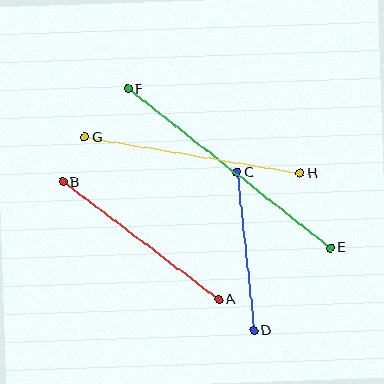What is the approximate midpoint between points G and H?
The midpoint is at approximately (193, 155) pixels.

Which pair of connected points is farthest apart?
Points E and F are farthest apart.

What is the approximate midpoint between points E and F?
The midpoint is at approximately (229, 168) pixels.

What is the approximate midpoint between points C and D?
The midpoint is at approximately (245, 251) pixels.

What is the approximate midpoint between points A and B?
The midpoint is at approximately (141, 241) pixels.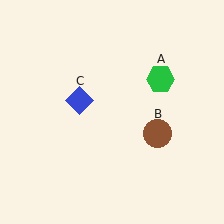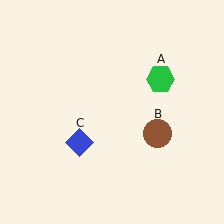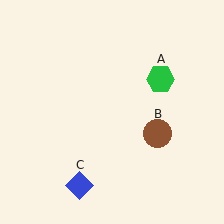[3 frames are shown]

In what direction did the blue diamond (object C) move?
The blue diamond (object C) moved down.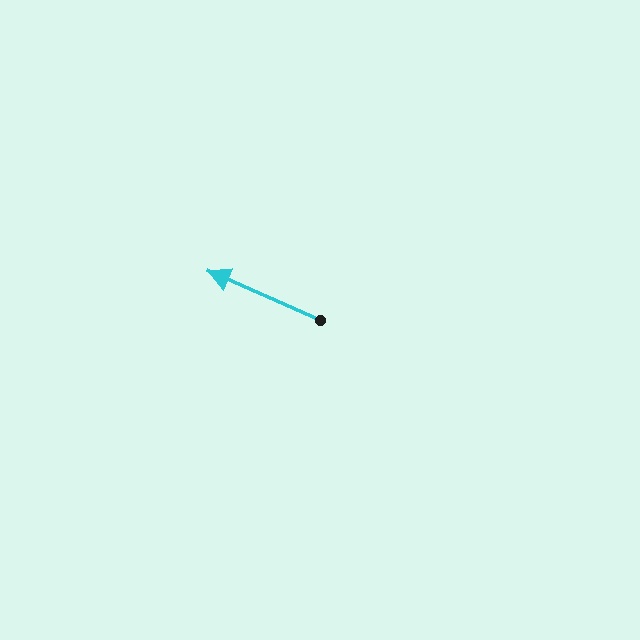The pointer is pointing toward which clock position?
Roughly 10 o'clock.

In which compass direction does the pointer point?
Northwest.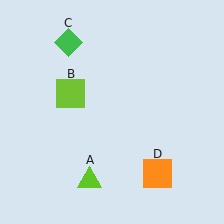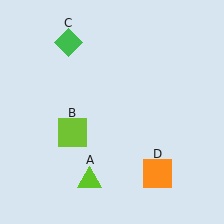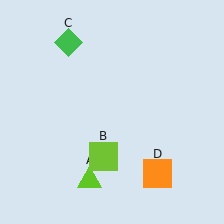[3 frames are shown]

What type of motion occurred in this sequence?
The lime square (object B) rotated counterclockwise around the center of the scene.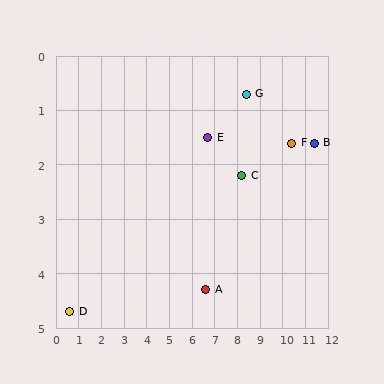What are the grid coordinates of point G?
Point G is at approximately (8.4, 0.7).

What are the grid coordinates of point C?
Point C is at approximately (8.2, 2.2).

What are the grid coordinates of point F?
Point F is at approximately (10.4, 1.6).